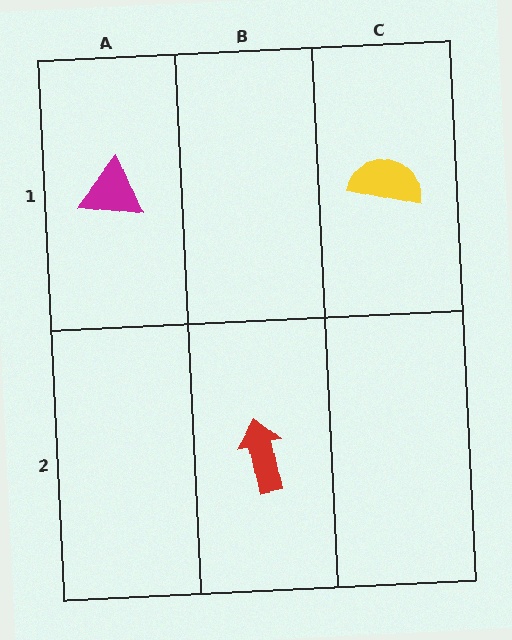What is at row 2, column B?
A red arrow.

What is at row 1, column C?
A yellow semicircle.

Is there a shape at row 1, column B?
No, that cell is empty.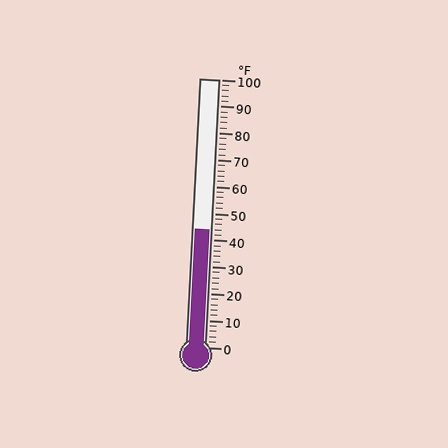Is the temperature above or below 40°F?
The temperature is above 40°F.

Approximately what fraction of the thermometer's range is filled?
The thermometer is filled to approximately 45% of its range.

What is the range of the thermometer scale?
The thermometer scale ranges from 0°F to 100°F.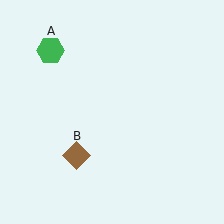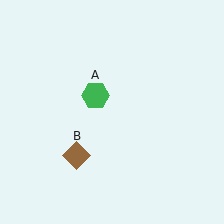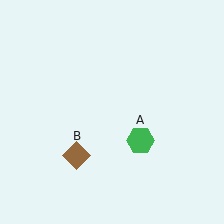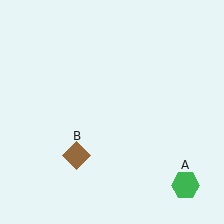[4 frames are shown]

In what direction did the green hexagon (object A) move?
The green hexagon (object A) moved down and to the right.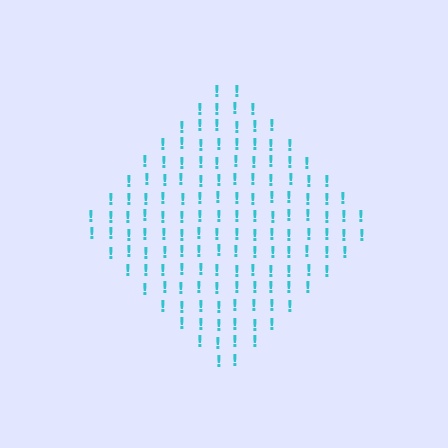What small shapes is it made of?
It is made of small exclamation marks.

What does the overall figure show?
The overall figure shows a diamond.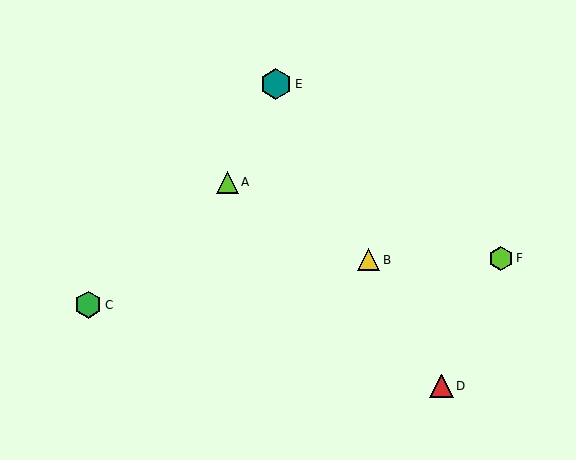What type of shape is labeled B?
Shape B is a yellow triangle.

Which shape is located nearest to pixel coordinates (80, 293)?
The green hexagon (labeled C) at (88, 305) is nearest to that location.